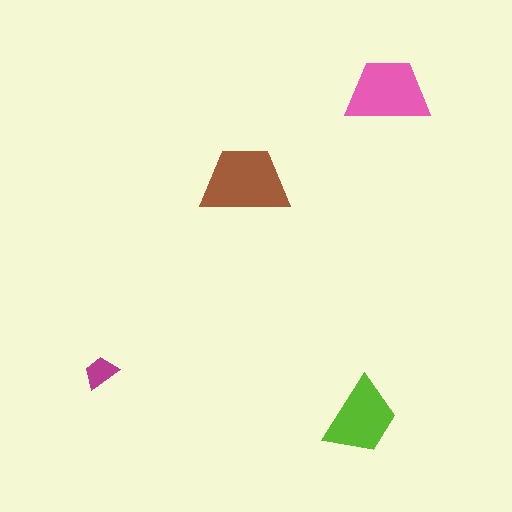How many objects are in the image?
There are 4 objects in the image.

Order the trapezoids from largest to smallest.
the brown one, the pink one, the lime one, the magenta one.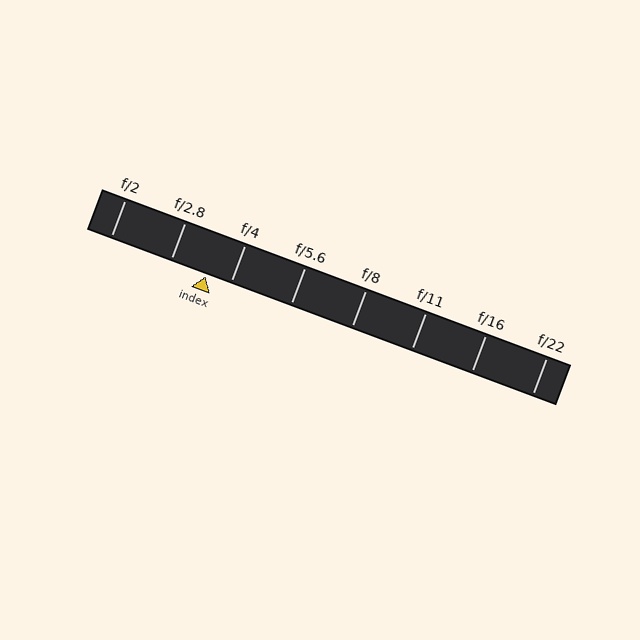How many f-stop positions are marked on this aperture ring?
There are 8 f-stop positions marked.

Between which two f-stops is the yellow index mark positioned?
The index mark is between f/2.8 and f/4.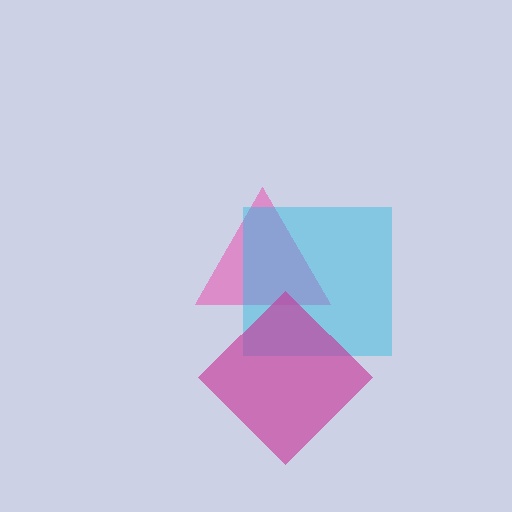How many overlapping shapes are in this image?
There are 3 overlapping shapes in the image.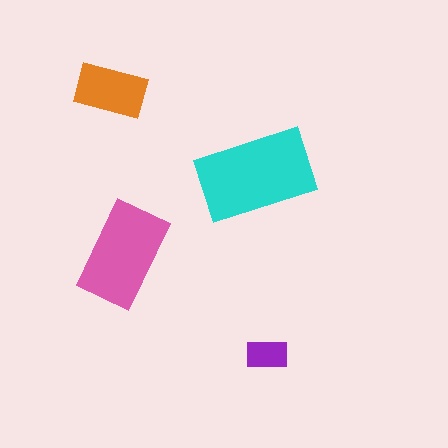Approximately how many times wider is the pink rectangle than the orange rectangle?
About 1.5 times wider.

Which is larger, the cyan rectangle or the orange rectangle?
The cyan one.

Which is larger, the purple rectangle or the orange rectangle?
The orange one.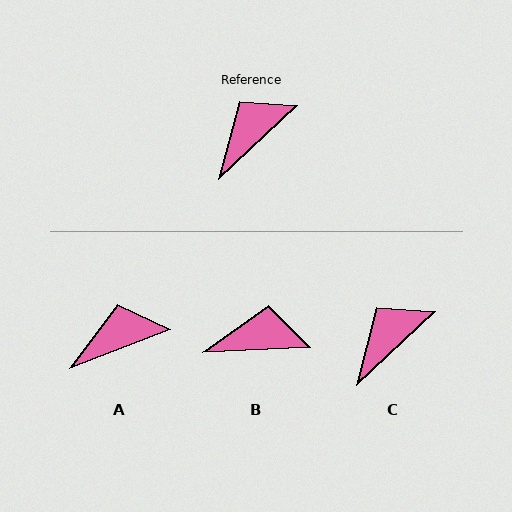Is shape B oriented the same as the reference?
No, it is off by about 41 degrees.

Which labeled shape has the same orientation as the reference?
C.